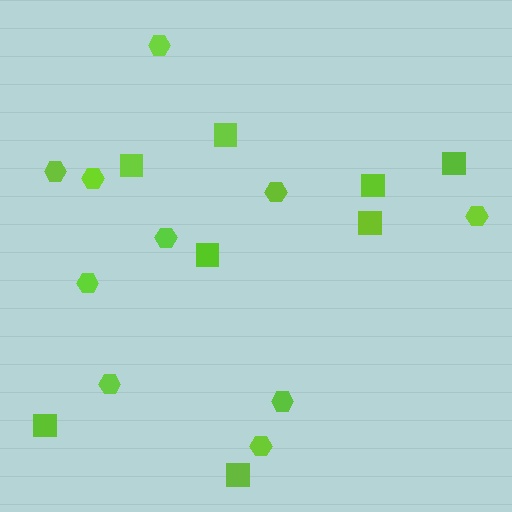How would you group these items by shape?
There are 2 groups: one group of hexagons (10) and one group of squares (8).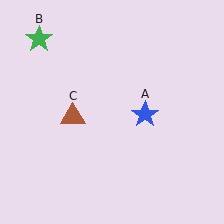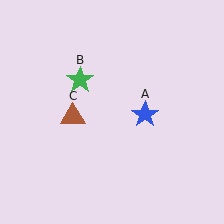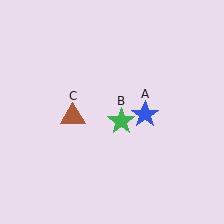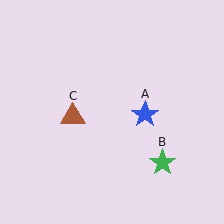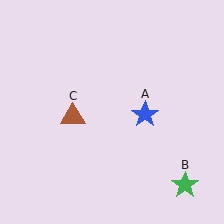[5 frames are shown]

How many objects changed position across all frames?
1 object changed position: green star (object B).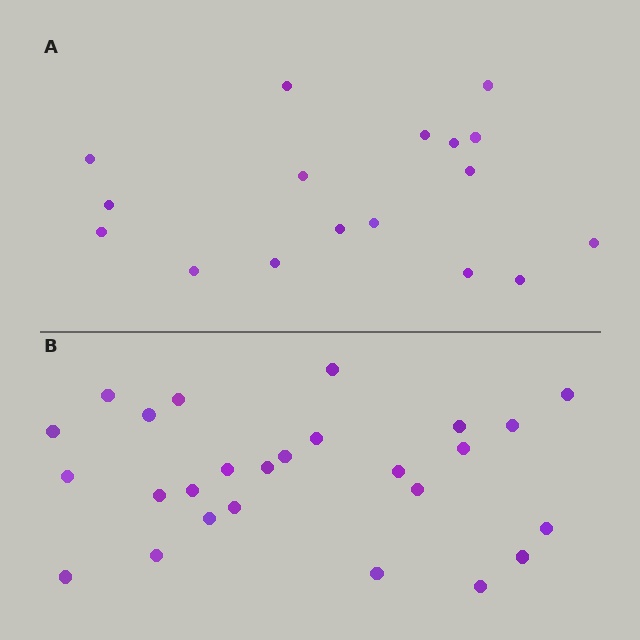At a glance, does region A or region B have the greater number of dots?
Region B (the bottom region) has more dots.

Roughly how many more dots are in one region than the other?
Region B has roughly 8 or so more dots than region A.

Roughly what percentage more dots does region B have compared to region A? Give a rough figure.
About 55% more.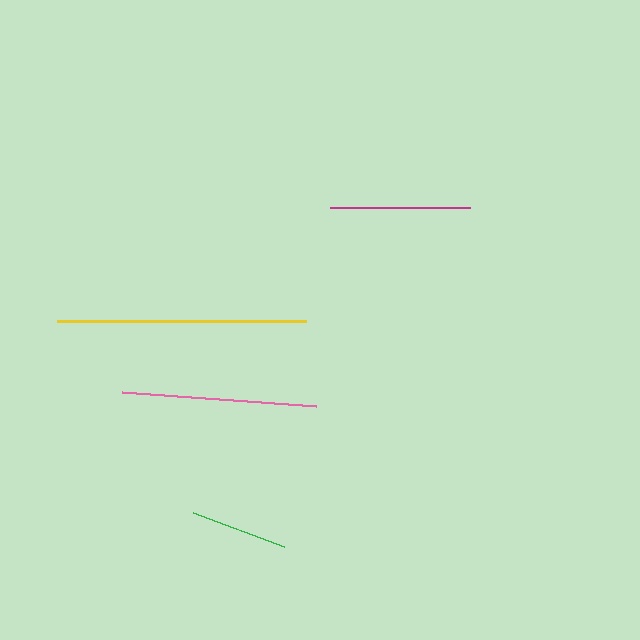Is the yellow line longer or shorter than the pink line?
The yellow line is longer than the pink line.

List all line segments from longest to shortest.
From longest to shortest: yellow, pink, magenta, green.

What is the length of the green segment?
The green segment is approximately 97 pixels long.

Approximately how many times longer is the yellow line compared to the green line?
The yellow line is approximately 2.6 times the length of the green line.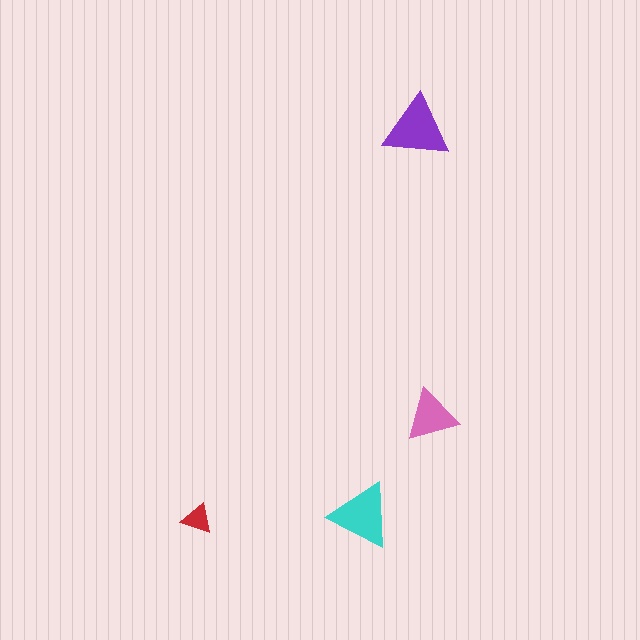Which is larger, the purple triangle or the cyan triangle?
The purple one.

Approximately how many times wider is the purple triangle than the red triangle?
About 2 times wider.